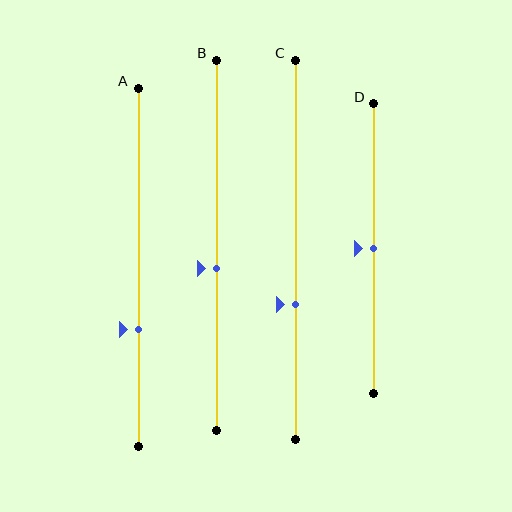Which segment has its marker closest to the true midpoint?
Segment D has its marker closest to the true midpoint.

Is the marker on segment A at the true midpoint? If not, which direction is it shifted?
No, the marker on segment A is shifted downward by about 17% of the segment length.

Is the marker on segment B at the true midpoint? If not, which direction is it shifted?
No, the marker on segment B is shifted downward by about 6% of the segment length.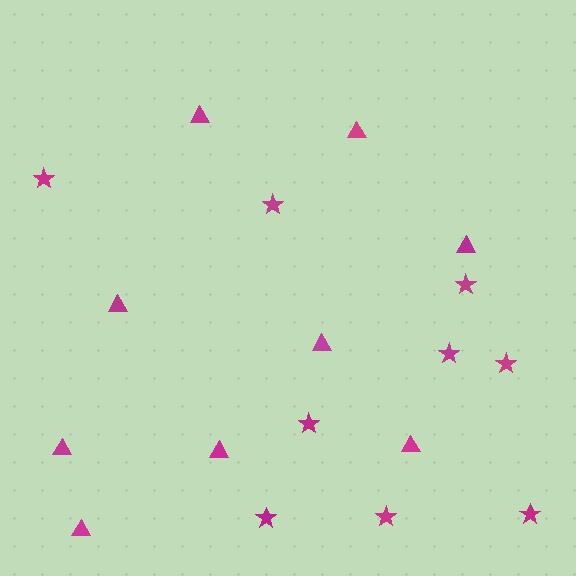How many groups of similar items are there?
There are 2 groups: one group of triangles (9) and one group of stars (9).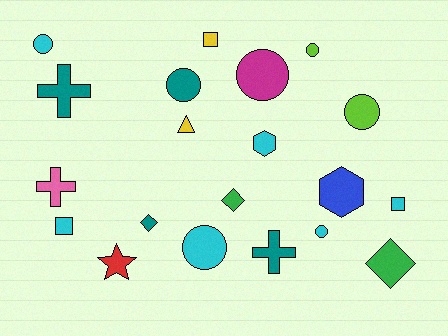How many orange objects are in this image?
There are no orange objects.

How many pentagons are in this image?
There are no pentagons.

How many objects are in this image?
There are 20 objects.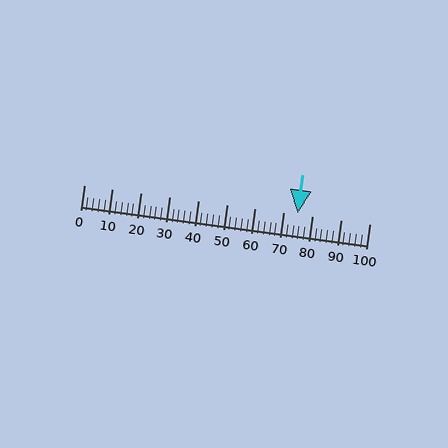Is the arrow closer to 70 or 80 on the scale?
The arrow is closer to 70.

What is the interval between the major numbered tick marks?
The major tick marks are spaced 10 units apart.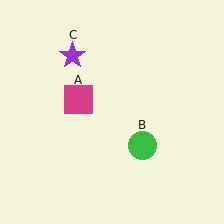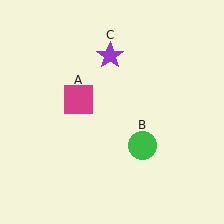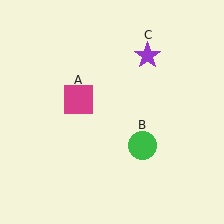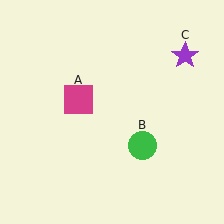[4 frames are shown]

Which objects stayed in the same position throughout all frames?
Magenta square (object A) and green circle (object B) remained stationary.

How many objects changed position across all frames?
1 object changed position: purple star (object C).